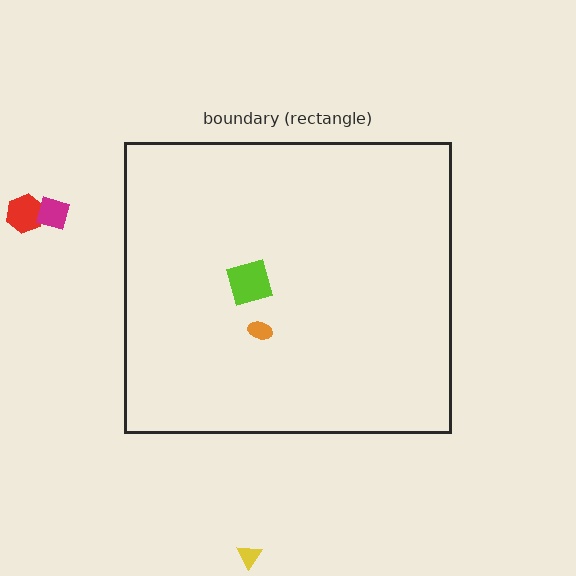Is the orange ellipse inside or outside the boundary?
Inside.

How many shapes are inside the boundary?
2 inside, 3 outside.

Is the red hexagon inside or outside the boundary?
Outside.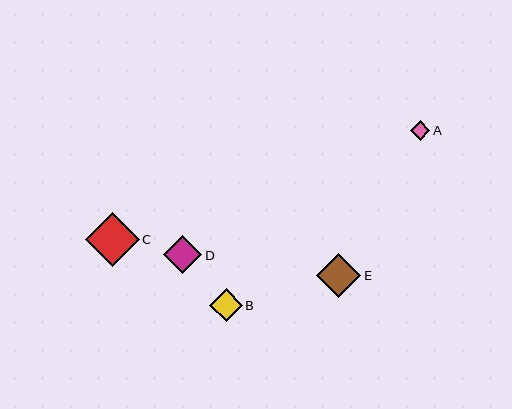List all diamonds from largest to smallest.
From largest to smallest: C, E, D, B, A.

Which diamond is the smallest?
Diamond A is the smallest with a size of approximately 20 pixels.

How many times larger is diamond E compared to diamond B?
Diamond E is approximately 1.3 times the size of diamond B.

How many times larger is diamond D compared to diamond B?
Diamond D is approximately 1.2 times the size of diamond B.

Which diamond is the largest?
Diamond C is the largest with a size of approximately 53 pixels.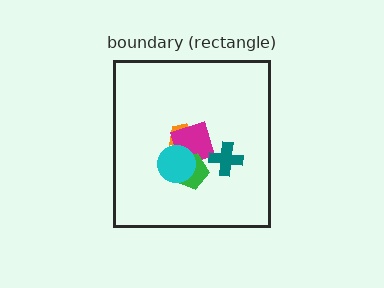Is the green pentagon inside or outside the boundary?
Inside.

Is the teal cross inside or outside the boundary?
Inside.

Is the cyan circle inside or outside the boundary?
Inside.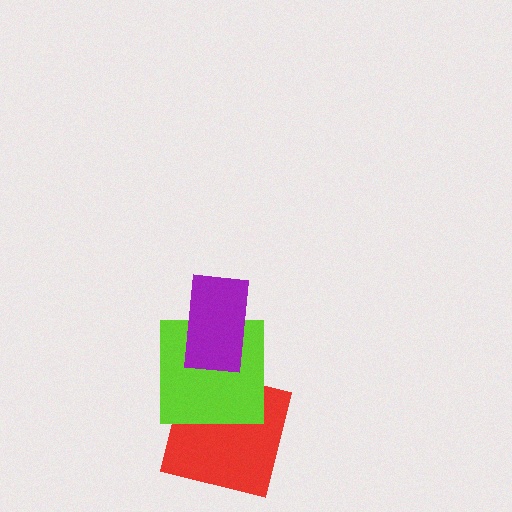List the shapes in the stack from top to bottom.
From top to bottom: the purple rectangle, the lime square, the red square.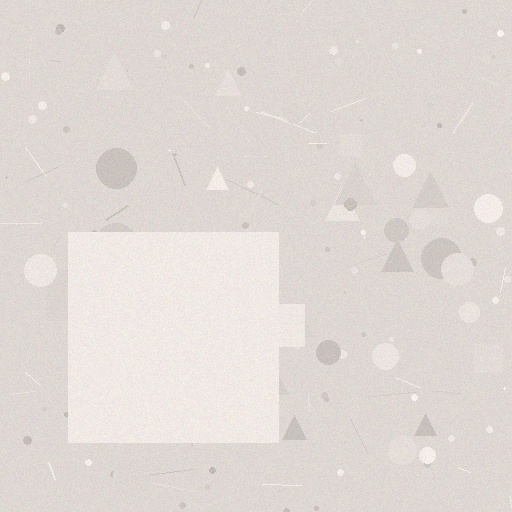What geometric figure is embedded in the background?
A square is embedded in the background.